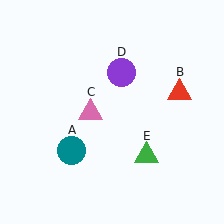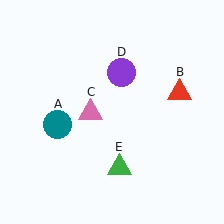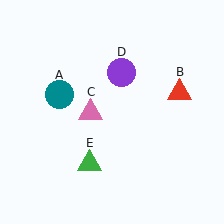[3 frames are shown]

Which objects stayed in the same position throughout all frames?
Red triangle (object B) and pink triangle (object C) and purple circle (object D) remained stationary.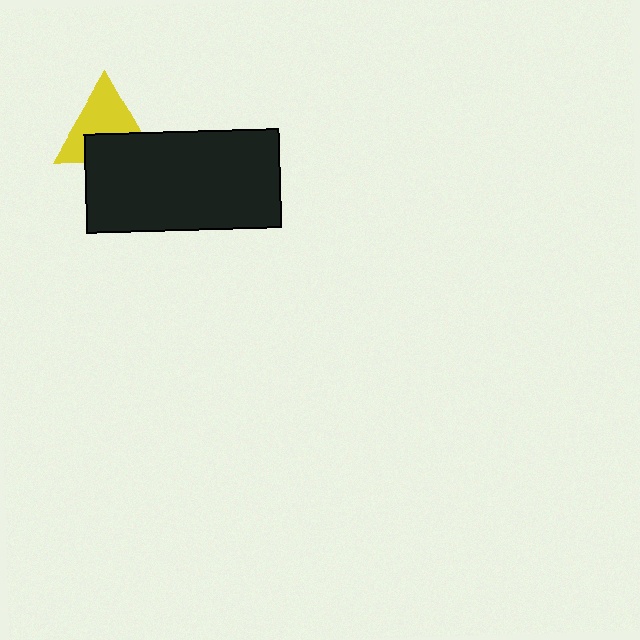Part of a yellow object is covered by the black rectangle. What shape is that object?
It is a triangle.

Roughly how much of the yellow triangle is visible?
About half of it is visible (roughly 62%).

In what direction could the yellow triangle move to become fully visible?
The yellow triangle could move up. That would shift it out from behind the black rectangle entirely.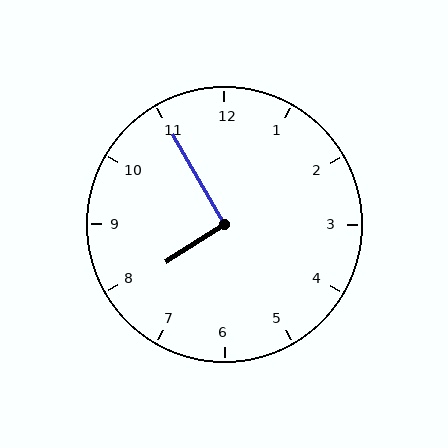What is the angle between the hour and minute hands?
Approximately 92 degrees.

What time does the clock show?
7:55.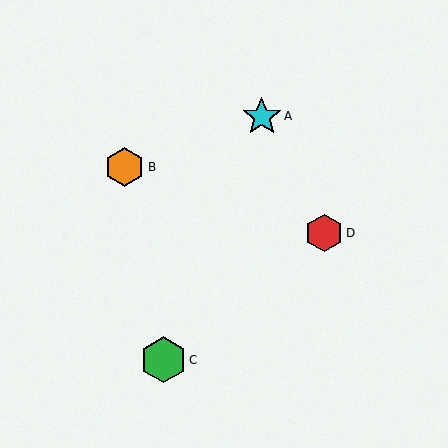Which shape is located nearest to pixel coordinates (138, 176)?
The orange hexagon (labeled B) at (125, 167) is nearest to that location.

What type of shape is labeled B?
Shape B is an orange hexagon.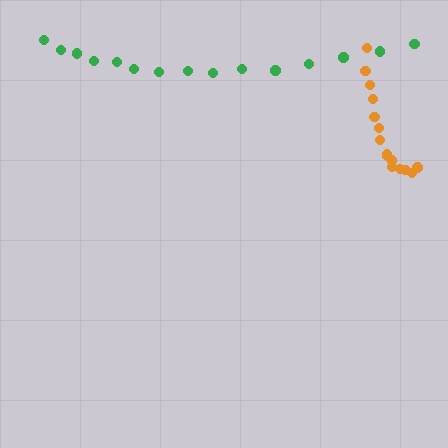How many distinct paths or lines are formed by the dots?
There are 2 distinct paths.